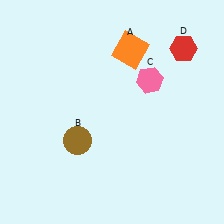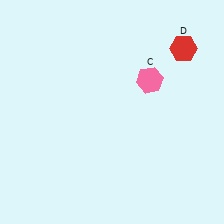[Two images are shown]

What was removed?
The orange square (A), the brown circle (B) were removed in Image 2.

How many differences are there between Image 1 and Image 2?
There are 2 differences between the two images.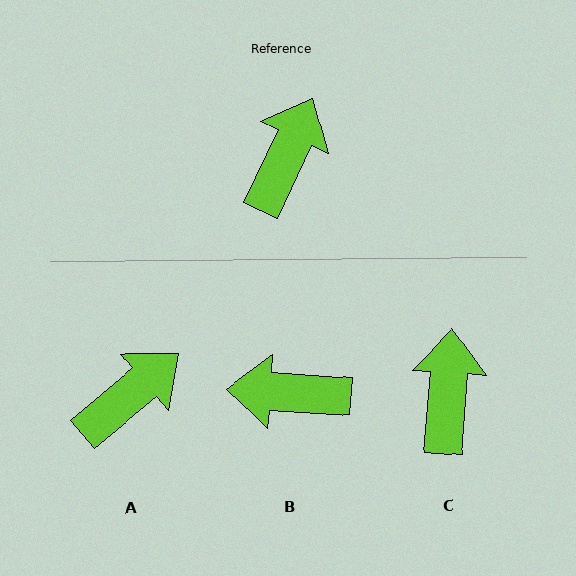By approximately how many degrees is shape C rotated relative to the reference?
Approximately 21 degrees counter-clockwise.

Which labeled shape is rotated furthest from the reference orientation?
B, about 112 degrees away.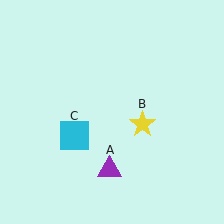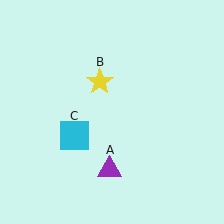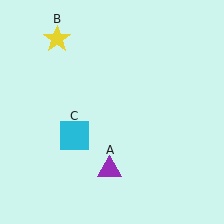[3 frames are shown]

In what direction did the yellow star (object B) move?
The yellow star (object B) moved up and to the left.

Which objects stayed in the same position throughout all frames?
Purple triangle (object A) and cyan square (object C) remained stationary.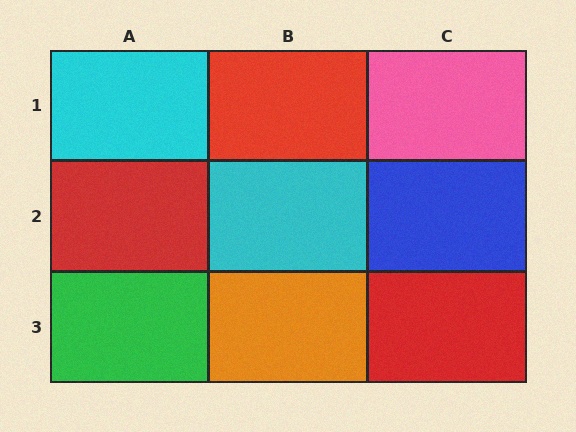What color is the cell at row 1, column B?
Red.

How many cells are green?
1 cell is green.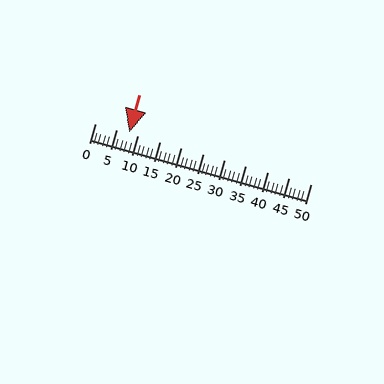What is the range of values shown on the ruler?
The ruler shows values from 0 to 50.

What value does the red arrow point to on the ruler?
The red arrow points to approximately 8.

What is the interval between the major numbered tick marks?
The major tick marks are spaced 5 units apart.